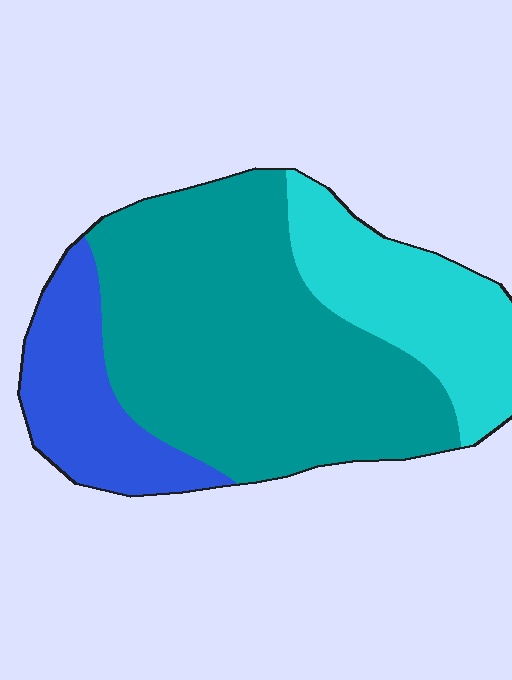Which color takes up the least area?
Blue, at roughly 20%.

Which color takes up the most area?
Teal, at roughly 60%.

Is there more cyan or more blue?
Cyan.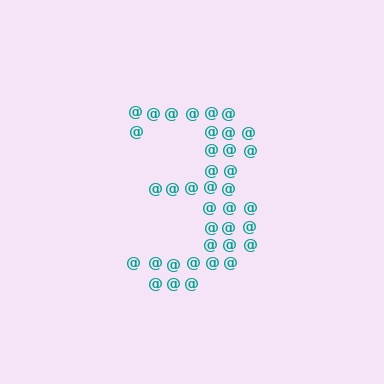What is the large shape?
The large shape is the digit 3.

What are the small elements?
The small elements are at signs.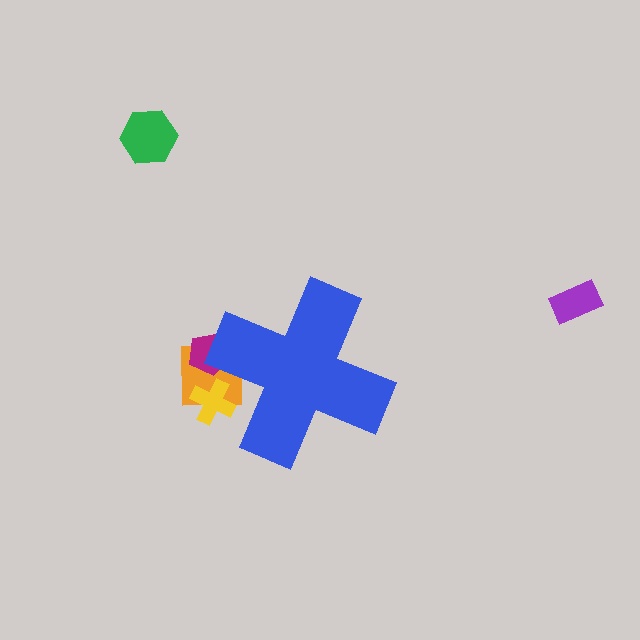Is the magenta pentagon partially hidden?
Yes, the magenta pentagon is partially hidden behind the blue cross.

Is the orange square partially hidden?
Yes, the orange square is partially hidden behind the blue cross.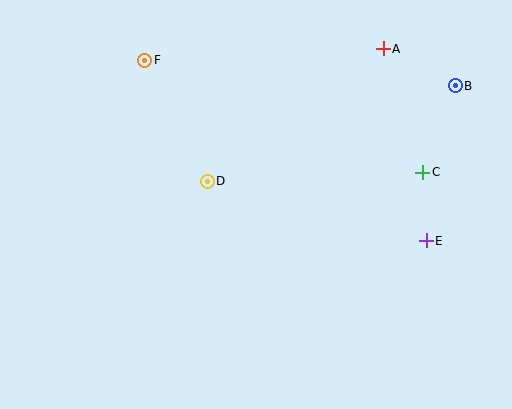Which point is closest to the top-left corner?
Point F is closest to the top-left corner.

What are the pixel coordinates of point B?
Point B is at (455, 86).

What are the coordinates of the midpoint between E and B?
The midpoint between E and B is at (441, 163).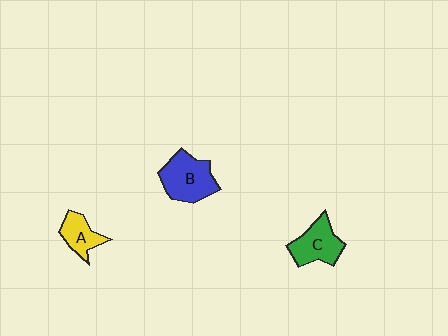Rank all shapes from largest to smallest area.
From largest to smallest: B (blue), C (green), A (yellow).